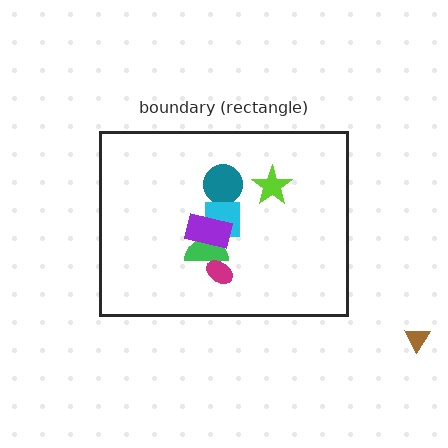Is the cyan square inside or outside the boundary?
Inside.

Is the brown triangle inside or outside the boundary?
Outside.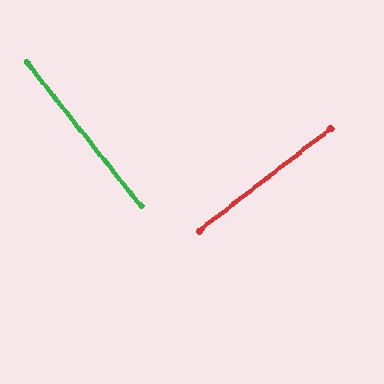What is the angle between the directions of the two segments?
Approximately 89 degrees.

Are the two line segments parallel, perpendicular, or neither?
Perpendicular — they meet at approximately 89°.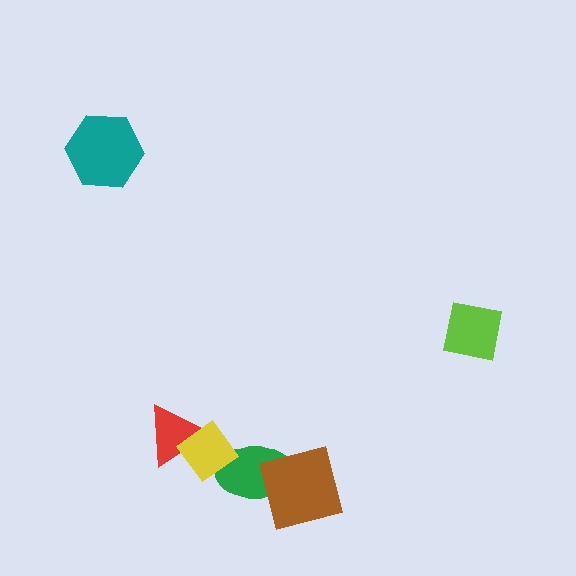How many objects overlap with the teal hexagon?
0 objects overlap with the teal hexagon.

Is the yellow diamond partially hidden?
No, no other shape covers it.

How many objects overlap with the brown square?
1 object overlaps with the brown square.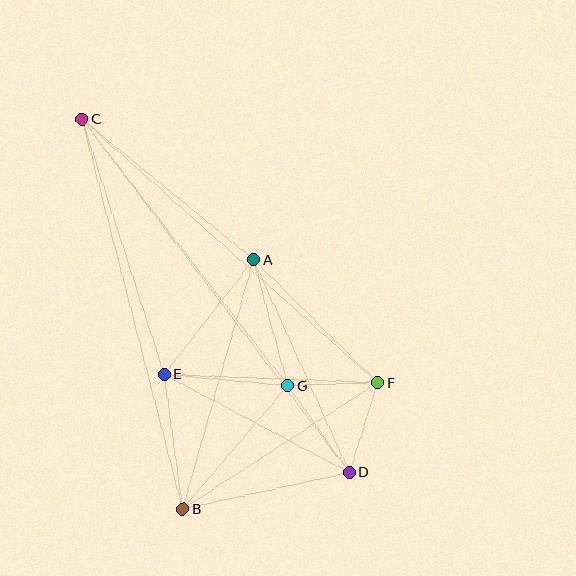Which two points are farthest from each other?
Points C and D are farthest from each other.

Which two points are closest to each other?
Points F and G are closest to each other.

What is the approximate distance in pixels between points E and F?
The distance between E and F is approximately 214 pixels.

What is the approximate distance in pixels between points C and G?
The distance between C and G is approximately 336 pixels.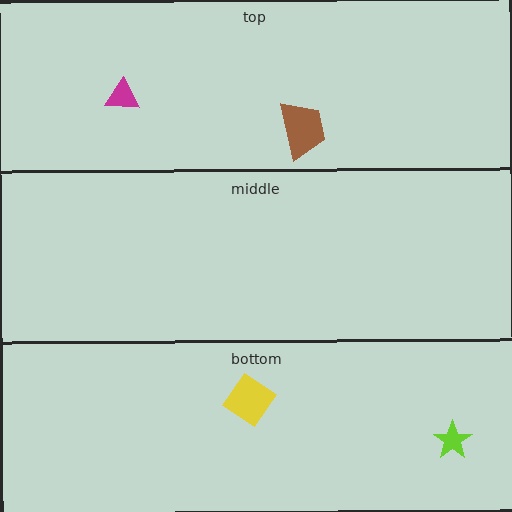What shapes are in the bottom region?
The lime star, the yellow diamond.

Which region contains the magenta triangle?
The top region.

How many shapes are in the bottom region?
2.